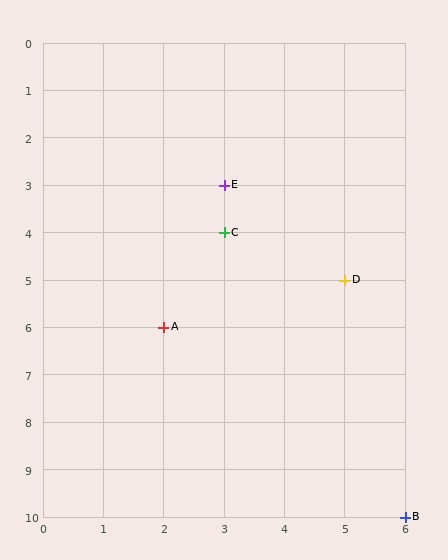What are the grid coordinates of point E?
Point E is at grid coordinates (3, 3).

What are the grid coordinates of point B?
Point B is at grid coordinates (6, 10).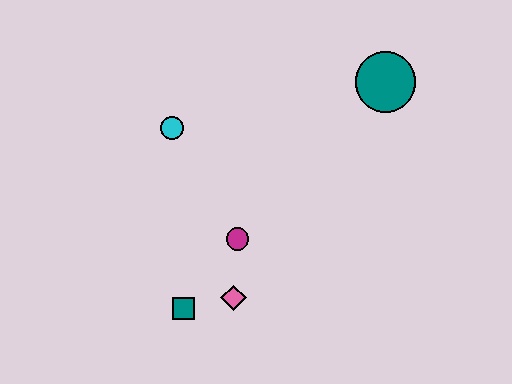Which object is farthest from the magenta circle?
The teal circle is farthest from the magenta circle.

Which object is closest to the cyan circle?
The magenta circle is closest to the cyan circle.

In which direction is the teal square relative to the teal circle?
The teal square is below the teal circle.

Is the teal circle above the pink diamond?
Yes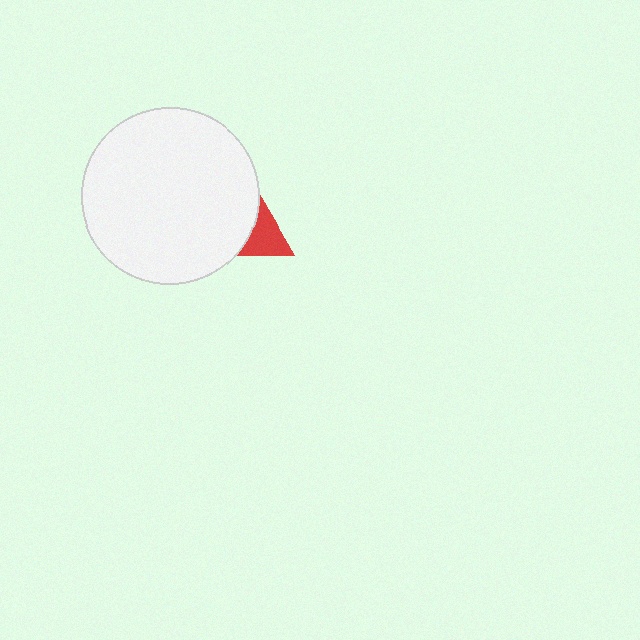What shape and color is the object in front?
The object in front is a white circle.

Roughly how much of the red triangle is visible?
A small part of it is visible (roughly 38%).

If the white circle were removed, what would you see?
You would see the complete red triangle.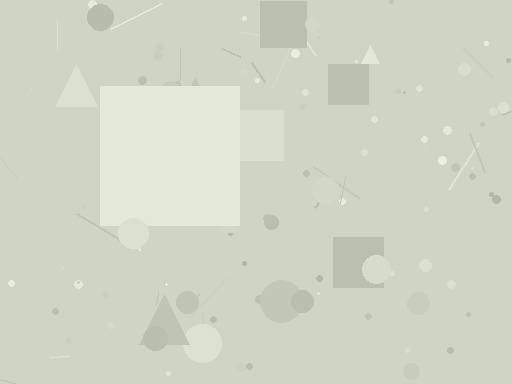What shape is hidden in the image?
A square is hidden in the image.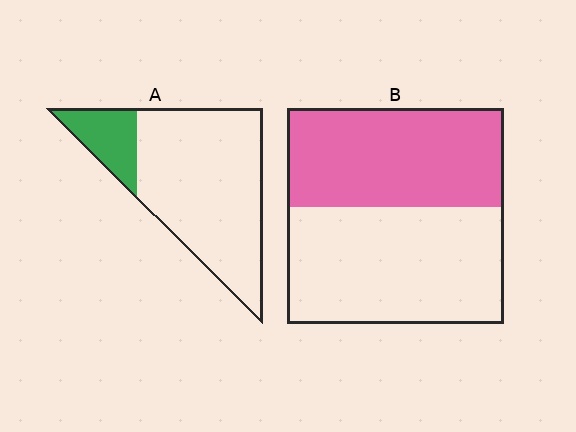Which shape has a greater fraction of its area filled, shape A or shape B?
Shape B.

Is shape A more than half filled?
No.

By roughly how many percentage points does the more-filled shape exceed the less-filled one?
By roughly 30 percentage points (B over A).